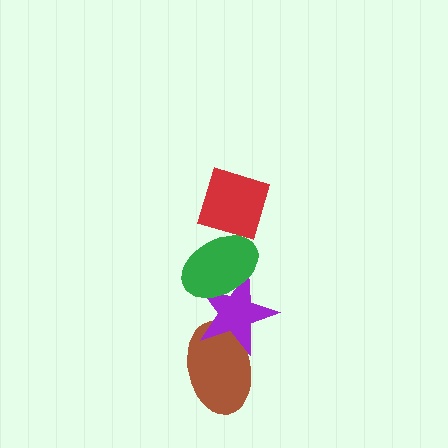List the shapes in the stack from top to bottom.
From top to bottom: the red diamond, the green ellipse, the purple star, the brown ellipse.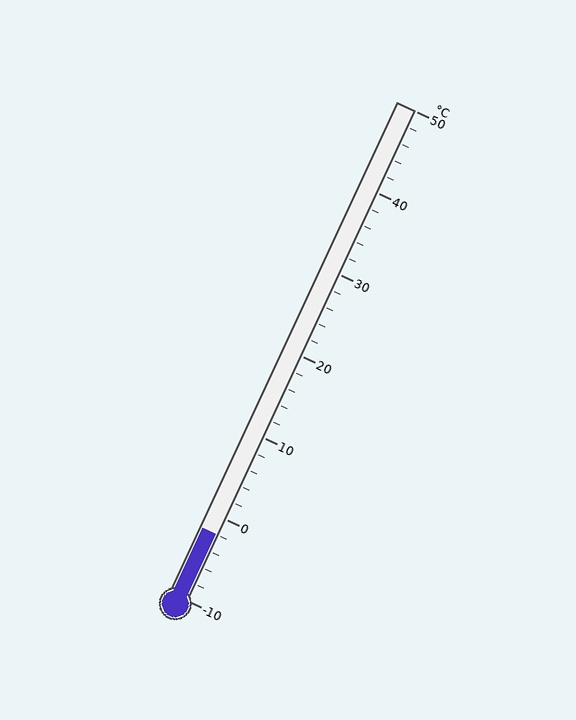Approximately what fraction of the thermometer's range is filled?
The thermometer is filled to approximately 15% of its range.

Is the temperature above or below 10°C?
The temperature is below 10°C.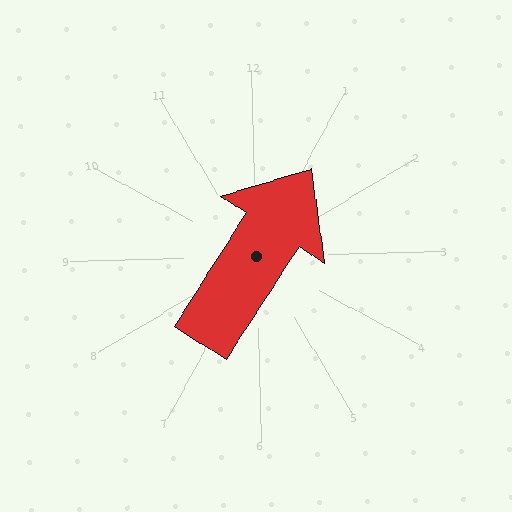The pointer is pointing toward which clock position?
Roughly 1 o'clock.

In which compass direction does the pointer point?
Northeast.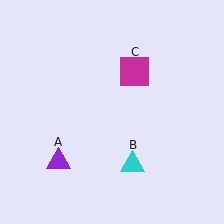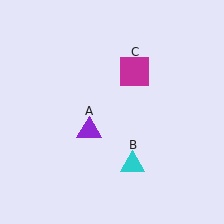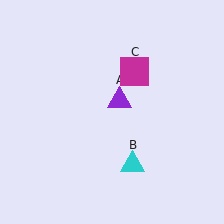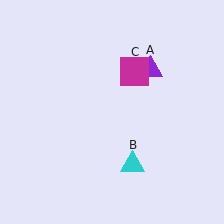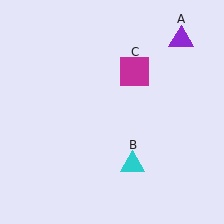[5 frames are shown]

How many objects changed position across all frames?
1 object changed position: purple triangle (object A).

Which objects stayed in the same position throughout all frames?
Cyan triangle (object B) and magenta square (object C) remained stationary.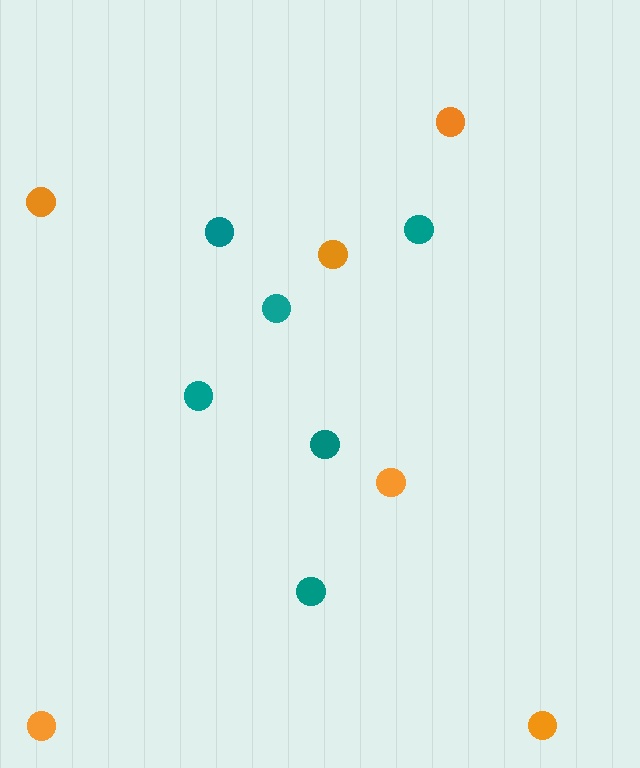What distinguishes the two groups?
There are 2 groups: one group of teal circles (6) and one group of orange circles (6).